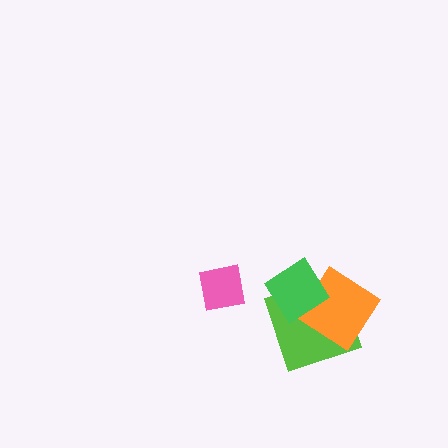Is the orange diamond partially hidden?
Yes, it is partially covered by another shape.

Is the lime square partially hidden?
Yes, it is partially covered by another shape.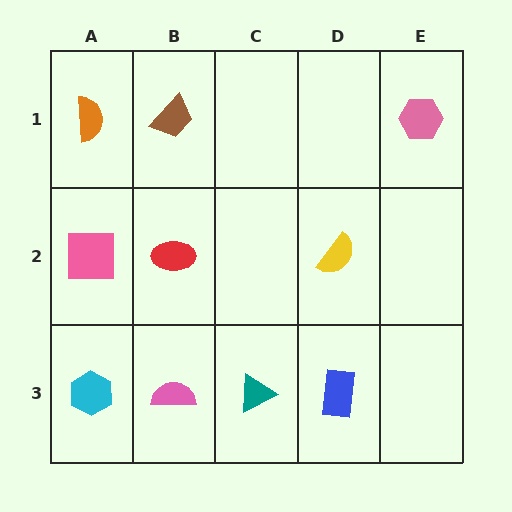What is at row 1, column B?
A brown trapezoid.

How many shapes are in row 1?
3 shapes.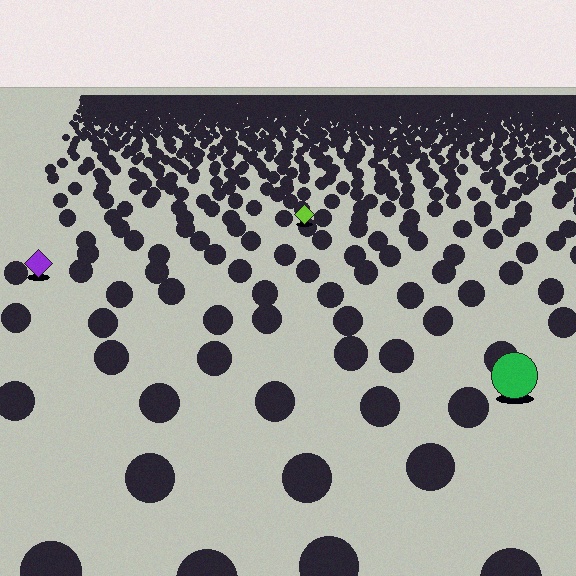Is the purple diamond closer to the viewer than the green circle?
No. The green circle is closer — you can tell from the texture gradient: the ground texture is coarser near it.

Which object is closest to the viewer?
The green circle is closest. The texture marks near it are larger and more spread out.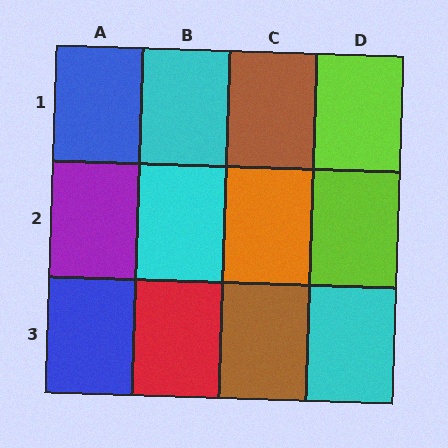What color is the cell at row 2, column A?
Purple.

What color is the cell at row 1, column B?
Cyan.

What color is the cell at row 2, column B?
Cyan.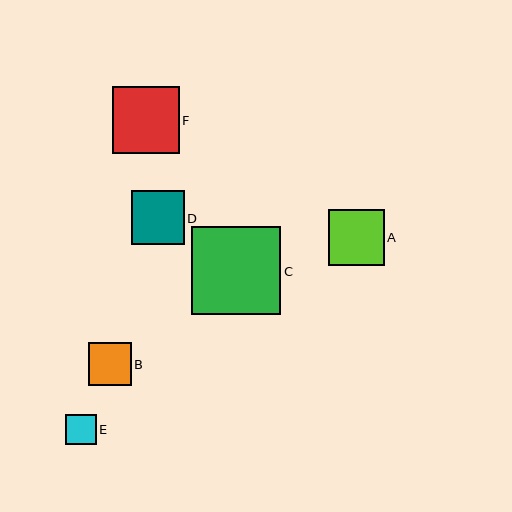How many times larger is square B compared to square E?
Square B is approximately 1.4 times the size of square E.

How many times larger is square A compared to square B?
Square A is approximately 1.3 times the size of square B.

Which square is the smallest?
Square E is the smallest with a size of approximately 31 pixels.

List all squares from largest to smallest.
From largest to smallest: C, F, A, D, B, E.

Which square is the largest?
Square C is the largest with a size of approximately 89 pixels.